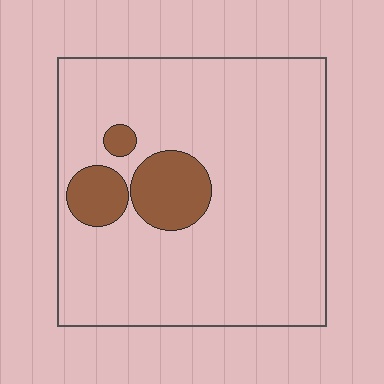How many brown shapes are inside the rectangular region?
3.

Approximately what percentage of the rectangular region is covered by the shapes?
Approximately 15%.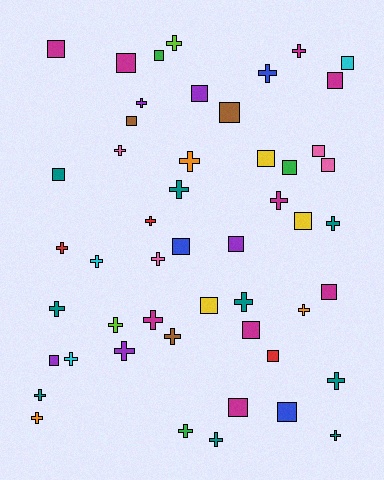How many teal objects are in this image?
There are 9 teal objects.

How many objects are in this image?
There are 50 objects.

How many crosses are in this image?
There are 27 crosses.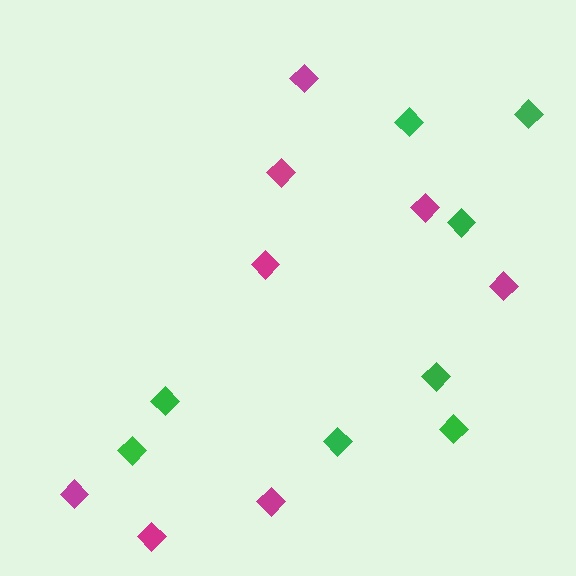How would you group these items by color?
There are 2 groups: one group of magenta diamonds (8) and one group of green diamonds (8).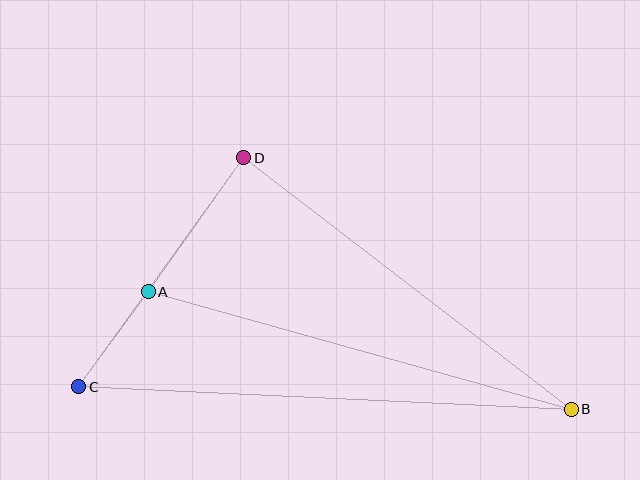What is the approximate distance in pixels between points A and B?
The distance between A and B is approximately 439 pixels.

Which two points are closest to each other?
Points A and C are closest to each other.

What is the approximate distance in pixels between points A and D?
The distance between A and D is approximately 164 pixels.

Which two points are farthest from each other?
Points B and C are farthest from each other.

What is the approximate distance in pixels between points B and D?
The distance between B and D is approximately 413 pixels.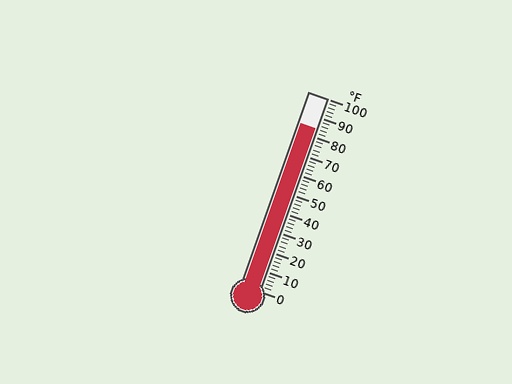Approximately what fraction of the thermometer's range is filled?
The thermometer is filled to approximately 85% of its range.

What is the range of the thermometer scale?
The thermometer scale ranges from 0°F to 100°F.